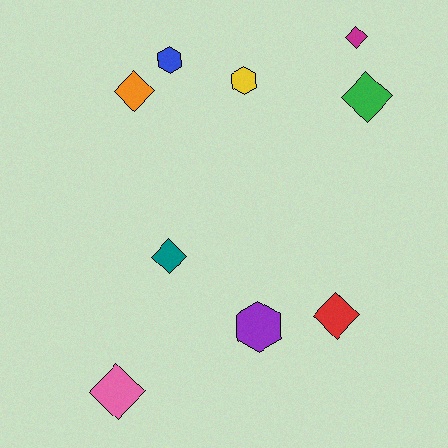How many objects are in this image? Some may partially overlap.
There are 9 objects.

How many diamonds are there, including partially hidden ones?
There are 6 diamonds.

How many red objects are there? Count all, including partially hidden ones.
There is 1 red object.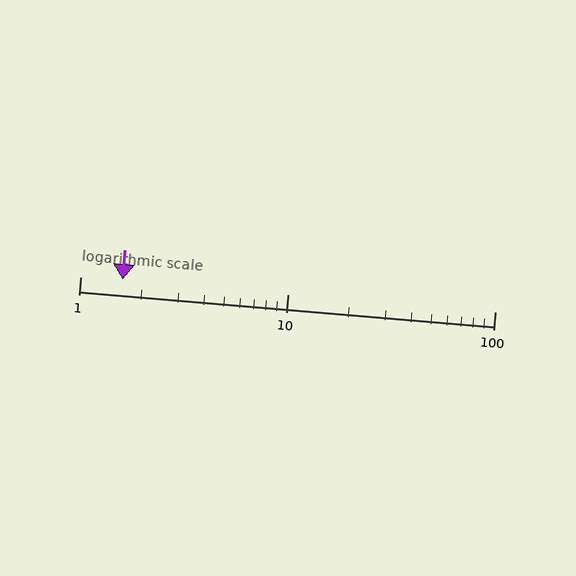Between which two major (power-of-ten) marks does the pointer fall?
The pointer is between 1 and 10.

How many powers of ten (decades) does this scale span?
The scale spans 2 decades, from 1 to 100.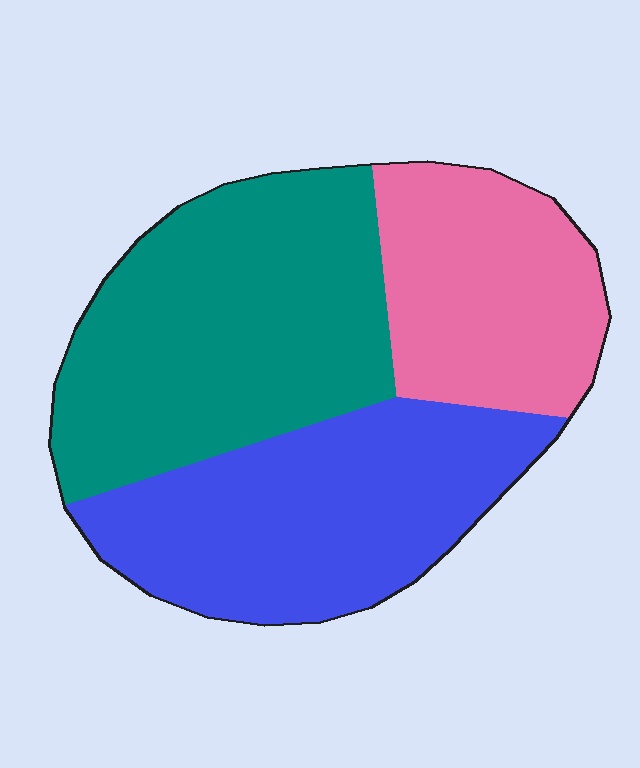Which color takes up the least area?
Pink, at roughly 25%.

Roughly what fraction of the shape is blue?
Blue covers roughly 35% of the shape.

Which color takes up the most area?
Teal, at roughly 40%.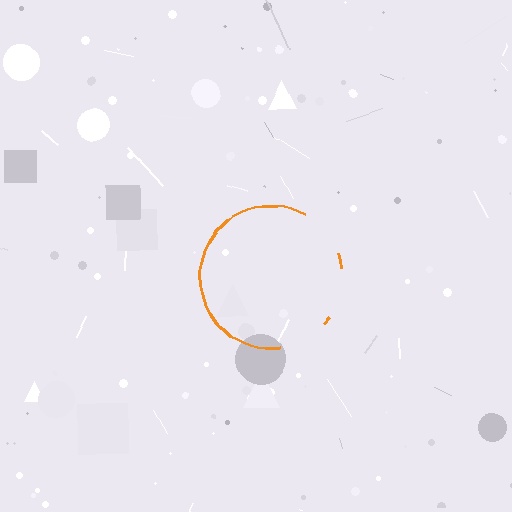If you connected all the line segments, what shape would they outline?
They would outline a circle.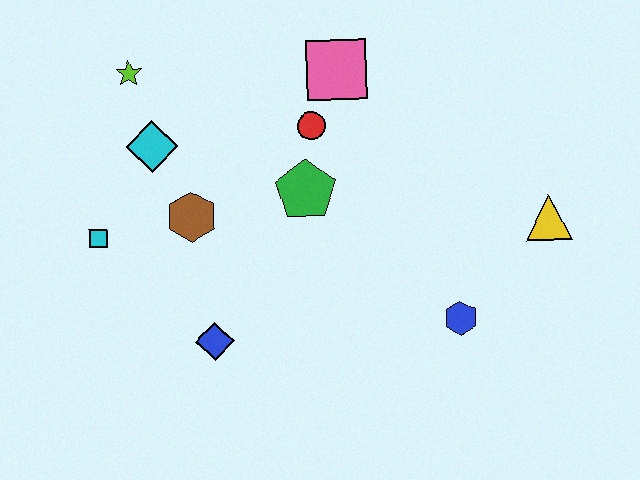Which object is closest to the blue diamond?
The brown hexagon is closest to the blue diamond.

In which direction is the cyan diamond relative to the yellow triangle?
The cyan diamond is to the left of the yellow triangle.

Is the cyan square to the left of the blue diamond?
Yes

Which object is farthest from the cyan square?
The yellow triangle is farthest from the cyan square.